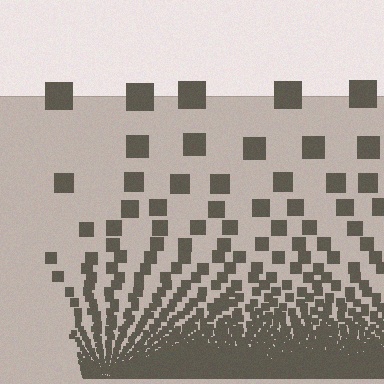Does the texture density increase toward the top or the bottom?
Density increases toward the bottom.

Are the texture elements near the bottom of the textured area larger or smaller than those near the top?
Smaller. The gradient is inverted — elements near the bottom are smaller and denser.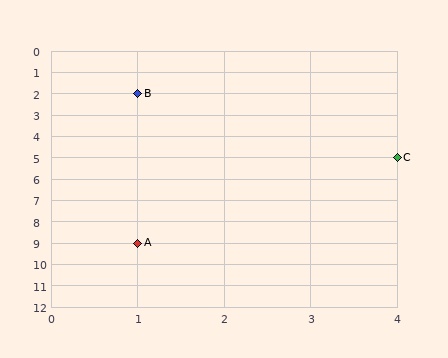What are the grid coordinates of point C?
Point C is at grid coordinates (4, 5).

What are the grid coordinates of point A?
Point A is at grid coordinates (1, 9).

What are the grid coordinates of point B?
Point B is at grid coordinates (1, 2).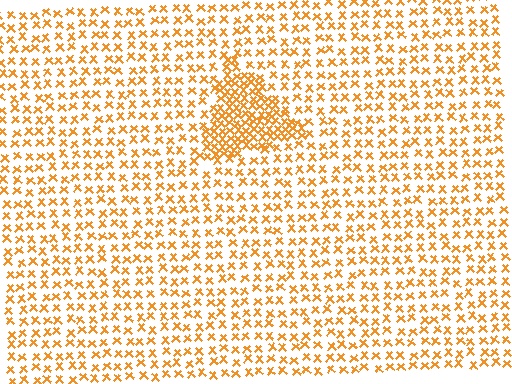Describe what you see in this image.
The image contains small orange elements arranged at two different densities. A triangle-shaped region is visible where the elements are more densely packed than the surrounding area.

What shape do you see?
I see a triangle.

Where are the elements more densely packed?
The elements are more densely packed inside the triangle boundary.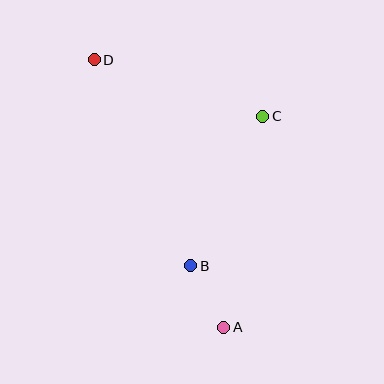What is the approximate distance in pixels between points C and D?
The distance between C and D is approximately 178 pixels.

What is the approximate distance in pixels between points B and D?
The distance between B and D is approximately 227 pixels.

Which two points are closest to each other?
Points A and B are closest to each other.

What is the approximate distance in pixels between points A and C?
The distance between A and C is approximately 215 pixels.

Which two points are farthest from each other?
Points A and D are farthest from each other.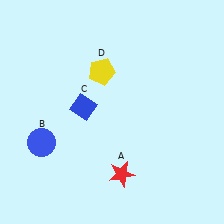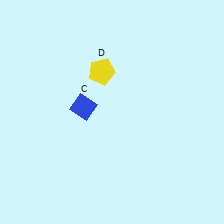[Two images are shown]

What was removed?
The red star (A), the blue circle (B) were removed in Image 2.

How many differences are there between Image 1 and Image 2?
There are 2 differences between the two images.